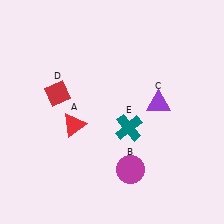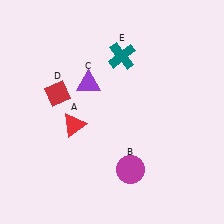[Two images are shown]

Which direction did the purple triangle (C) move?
The purple triangle (C) moved left.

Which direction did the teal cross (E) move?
The teal cross (E) moved up.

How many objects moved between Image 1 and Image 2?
2 objects moved between the two images.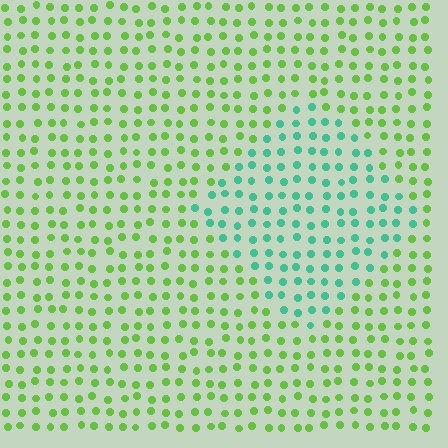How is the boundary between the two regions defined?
The boundary is defined purely by a slight shift in hue (about 55 degrees). Spacing, size, and orientation are identical on both sides.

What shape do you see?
I see a diamond.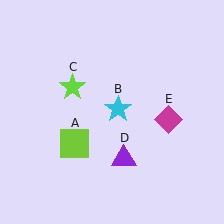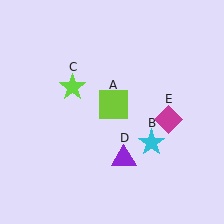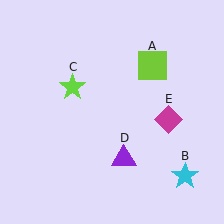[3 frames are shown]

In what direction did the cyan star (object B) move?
The cyan star (object B) moved down and to the right.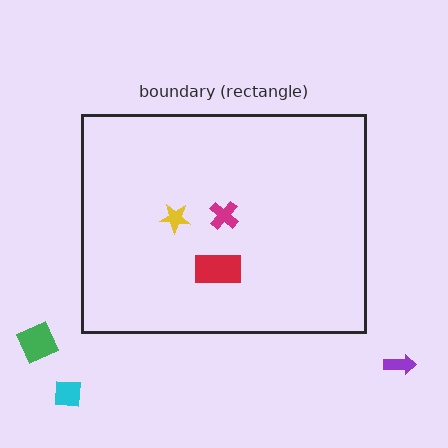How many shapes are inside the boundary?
3 inside, 3 outside.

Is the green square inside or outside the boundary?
Outside.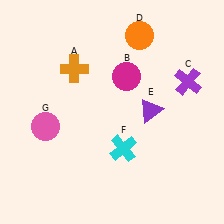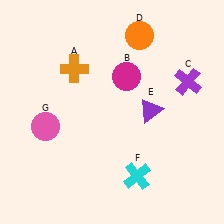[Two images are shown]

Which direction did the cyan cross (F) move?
The cyan cross (F) moved down.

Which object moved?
The cyan cross (F) moved down.